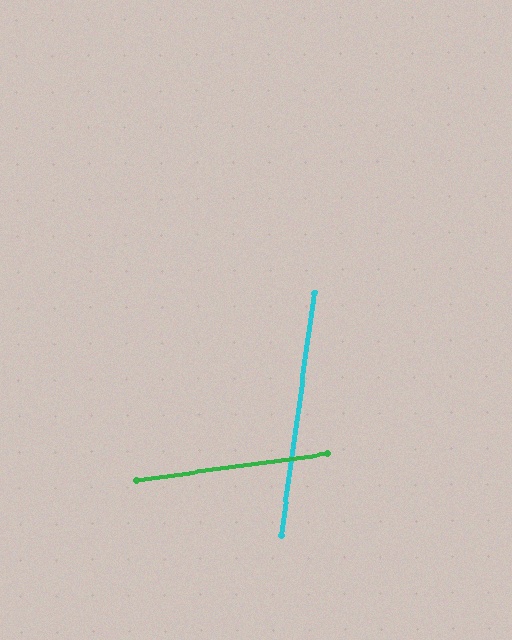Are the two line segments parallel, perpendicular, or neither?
Neither parallel nor perpendicular — they differ by about 74°.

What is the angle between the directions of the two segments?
Approximately 74 degrees.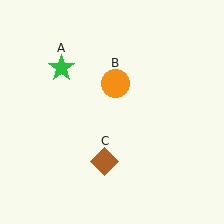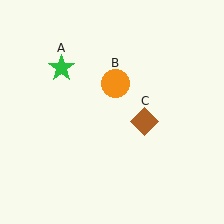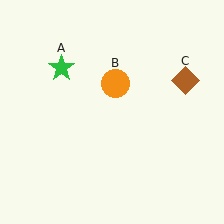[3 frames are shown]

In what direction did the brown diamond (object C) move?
The brown diamond (object C) moved up and to the right.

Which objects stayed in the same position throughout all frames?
Green star (object A) and orange circle (object B) remained stationary.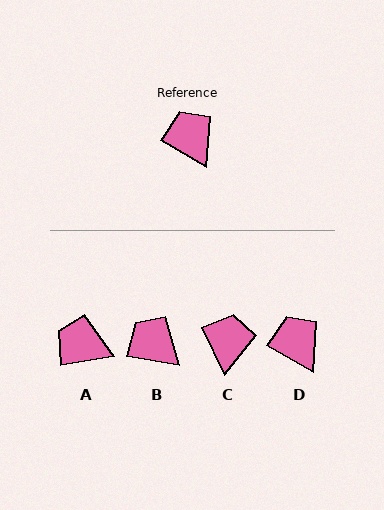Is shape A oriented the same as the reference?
No, it is off by about 39 degrees.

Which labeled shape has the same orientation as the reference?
D.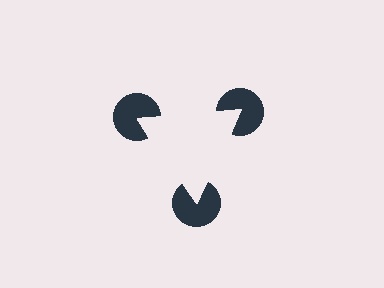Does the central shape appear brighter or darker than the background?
It typically appears slightly brighter than the background, even though no actual brightness change is drawn.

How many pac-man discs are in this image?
There are 3 — one at each vertex of the illusory triangle.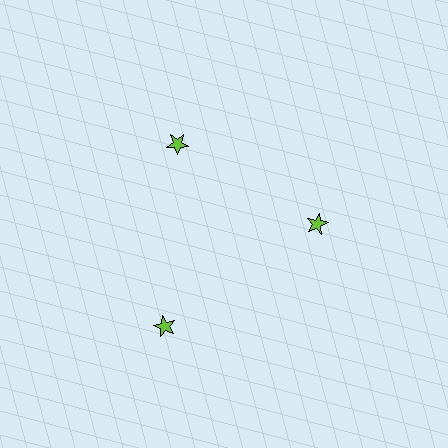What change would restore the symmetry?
The symmetry would be restored by moving it inward, back onto the ring so that all 3 stars sit at equal angles and equal distance from the center.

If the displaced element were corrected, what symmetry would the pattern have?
It would have 3-fold rotational symmetry — the pattern would map onto itself every 120 degrees.